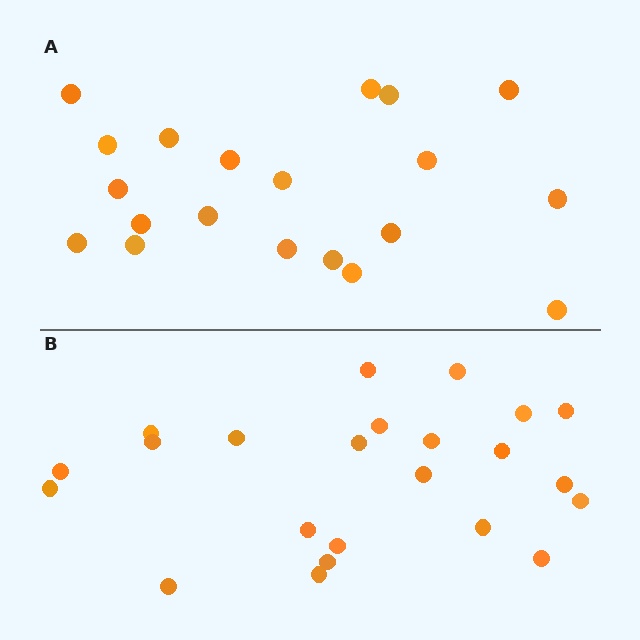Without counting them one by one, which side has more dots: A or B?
Region B (the bottom region) has more dots.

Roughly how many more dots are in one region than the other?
Region B has just a few more — roughly 2 or 3 more dots than region A.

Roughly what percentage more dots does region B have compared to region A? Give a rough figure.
About 15% more.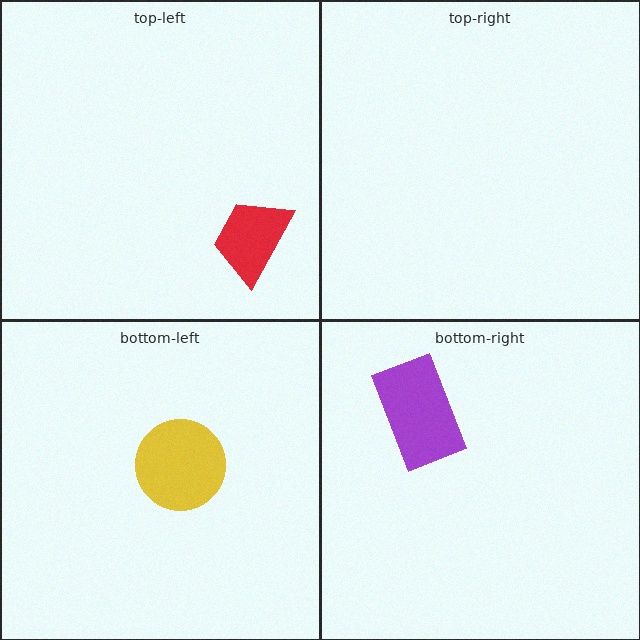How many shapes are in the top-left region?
1.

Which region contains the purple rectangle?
The bottom-right region.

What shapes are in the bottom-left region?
The yellow circle.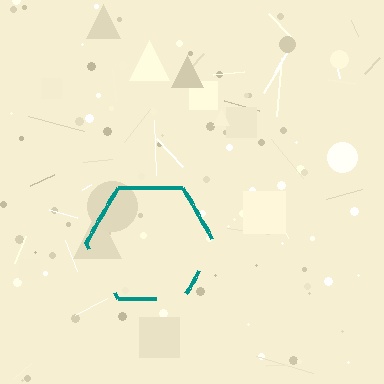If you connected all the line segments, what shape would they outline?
They would outline a hexagon.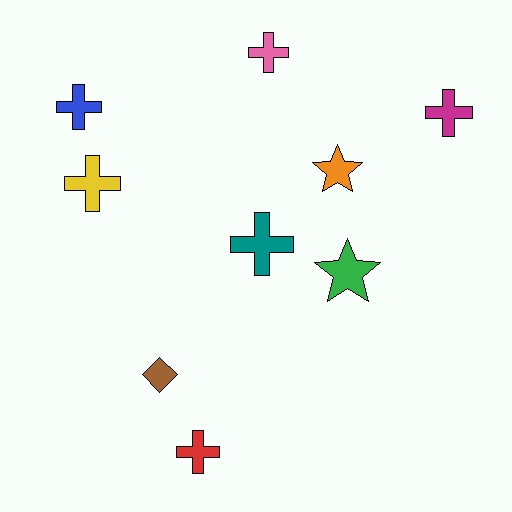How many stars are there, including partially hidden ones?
There are 2 stars.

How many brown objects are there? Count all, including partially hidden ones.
There is 1 brown object.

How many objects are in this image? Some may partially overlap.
There are 9 objects.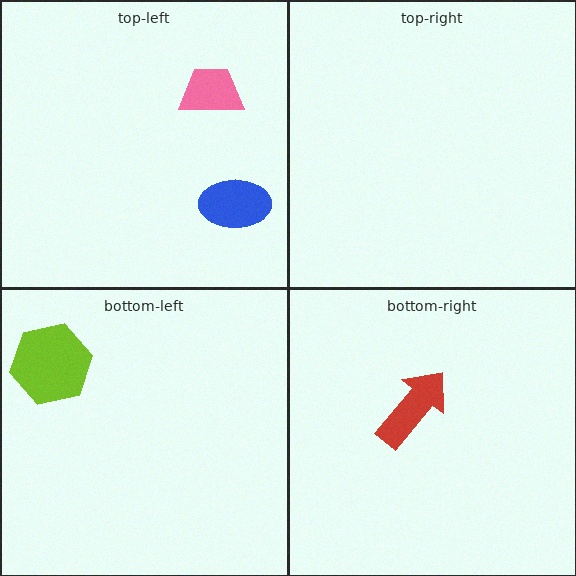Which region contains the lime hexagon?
The bottom-left region.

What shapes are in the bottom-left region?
The lime hexagon.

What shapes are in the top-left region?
The blue ellipse, the pink trapezoid.